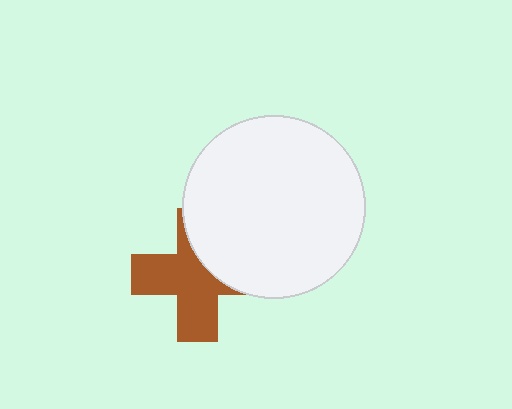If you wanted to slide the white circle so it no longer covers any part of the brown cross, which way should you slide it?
Slide it toward the upper-right — that is the most direct way to separate the two shapes.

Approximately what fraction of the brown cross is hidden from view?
Roughly 39% of the brown cross is hidden behind the white circle.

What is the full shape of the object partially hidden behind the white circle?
The partially hidden object is a brown cross.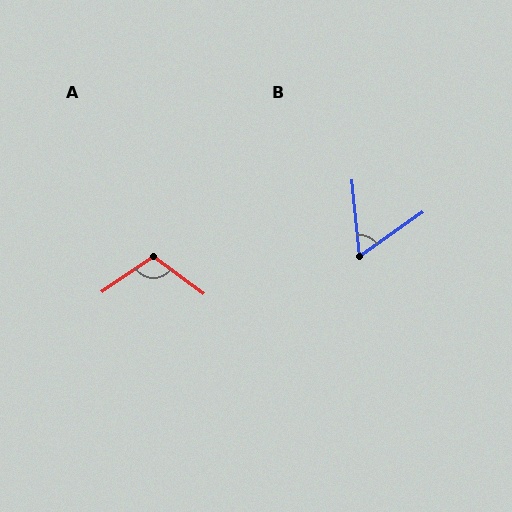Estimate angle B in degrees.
Approximately 60 degrees.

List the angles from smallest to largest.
B (60°), A (108°).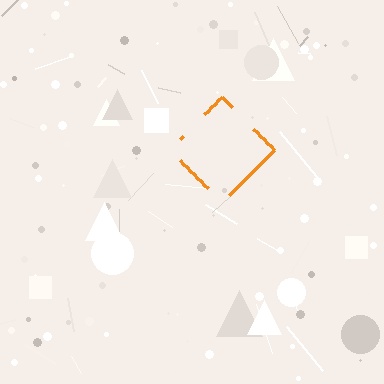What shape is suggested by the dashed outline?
The dashed outline suggests a diamond.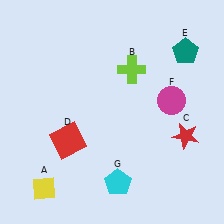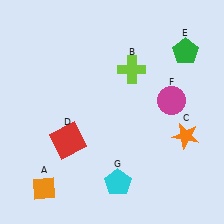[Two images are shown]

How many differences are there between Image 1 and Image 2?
There are 3 differences between the two images.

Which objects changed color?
A changed from yellow to orange. C changed from red to orange. E changed from teal to green.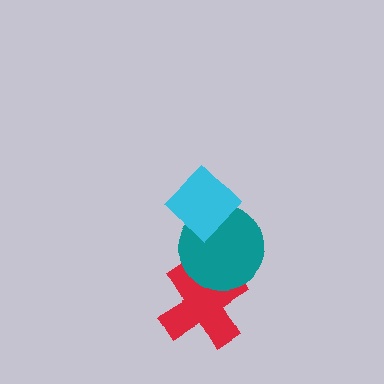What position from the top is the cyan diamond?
The cyan diamond is 1st from the top.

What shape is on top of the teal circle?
The cyan diamond is on top of the teal circle.